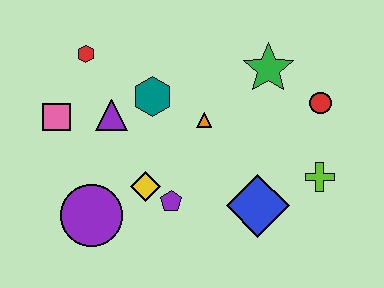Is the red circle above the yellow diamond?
Yes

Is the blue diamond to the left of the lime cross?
Yes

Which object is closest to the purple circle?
The yellow diamond is closest to the purple circle.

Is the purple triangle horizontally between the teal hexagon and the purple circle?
Yes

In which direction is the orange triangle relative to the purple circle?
The orange triangle is to the right of the purple circle.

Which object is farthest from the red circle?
The pink square is farthest from the red circle.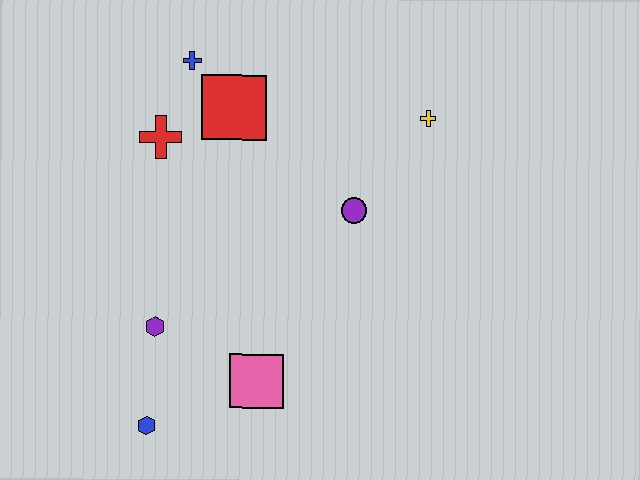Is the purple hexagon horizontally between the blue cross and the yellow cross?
No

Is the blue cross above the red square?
Yes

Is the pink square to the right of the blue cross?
Yes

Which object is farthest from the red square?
The blue hexagon is farthest from the red square.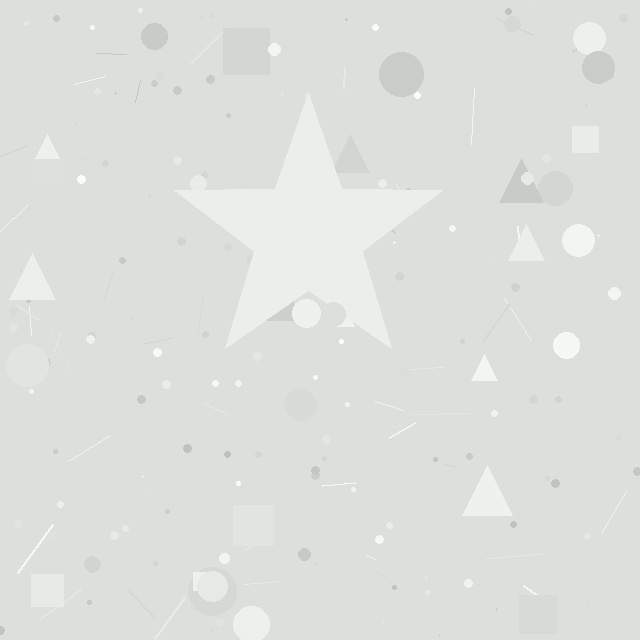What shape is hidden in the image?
A star is hidden in the image.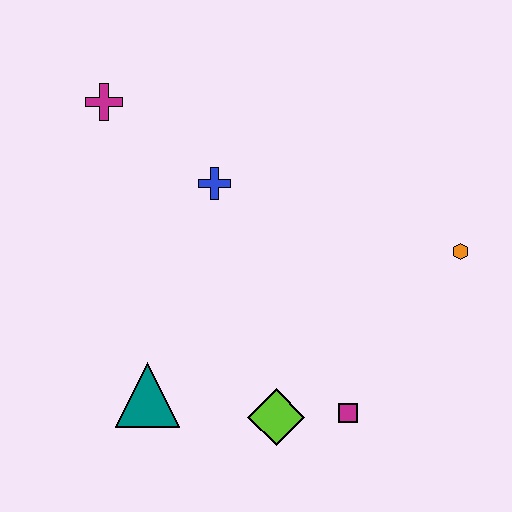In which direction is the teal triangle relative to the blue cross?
The teal triangle is below the blue cross.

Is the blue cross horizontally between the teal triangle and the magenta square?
Yes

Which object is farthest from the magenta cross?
The magenta square is farthest from the magenta cross.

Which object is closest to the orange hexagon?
The magenta square is closest to the orange hexagon.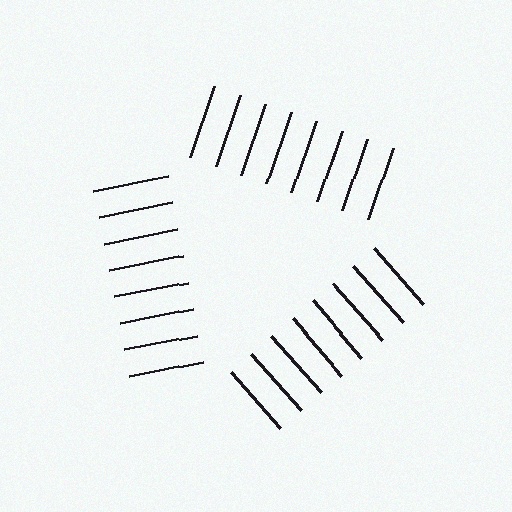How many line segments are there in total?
24 — 8 along each of the 3 edges.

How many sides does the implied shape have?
3 sides — the line-ends trace a triangle.